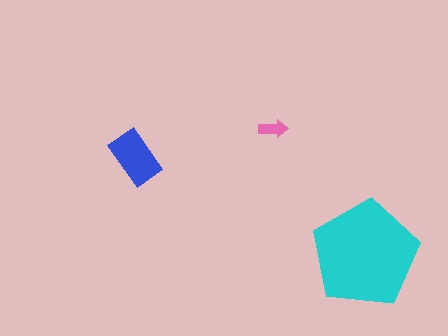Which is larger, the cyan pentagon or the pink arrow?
The cyan pentagon.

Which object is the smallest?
The pink arrow.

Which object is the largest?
The cyan pentagon.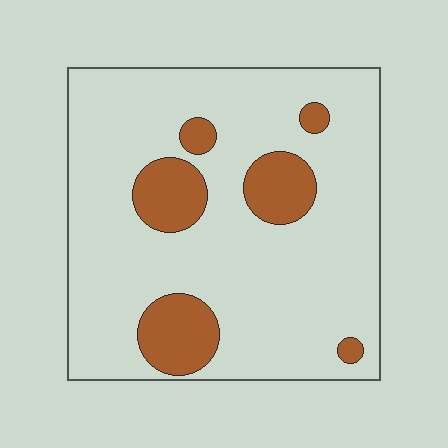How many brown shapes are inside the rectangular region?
6.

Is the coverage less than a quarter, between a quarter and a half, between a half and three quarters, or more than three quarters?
Less than a quarter.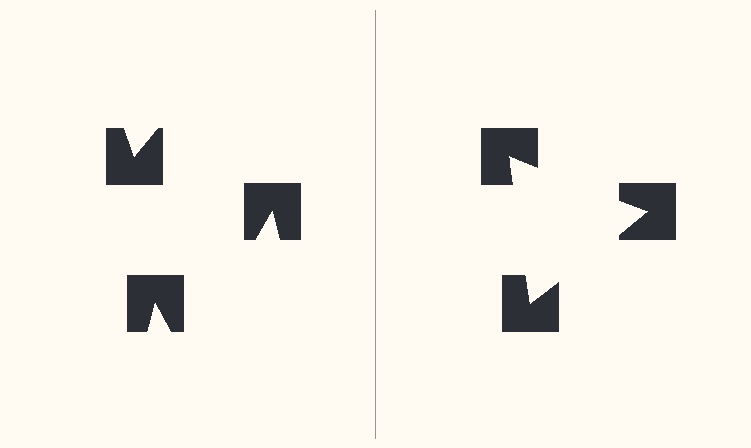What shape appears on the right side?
An illusory triangle.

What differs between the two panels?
The notched squares are positioned identically on both sides; only the wedge orientations differ. On the right they align to a triangle; on the left they are misaligned.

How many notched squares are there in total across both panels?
6 — 3 on each side.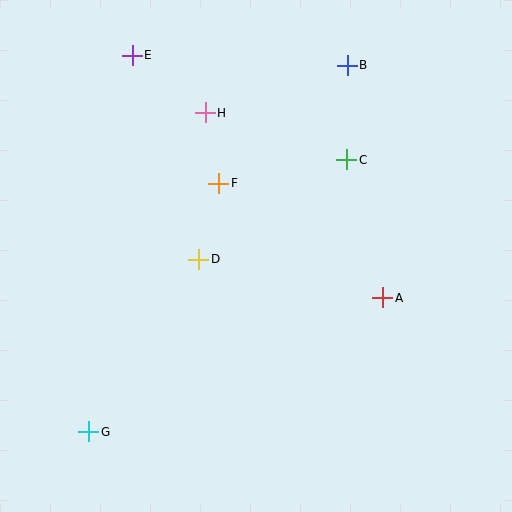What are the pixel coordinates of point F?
Point F is at (219, 183).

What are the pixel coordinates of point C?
Point C is at (347, 160).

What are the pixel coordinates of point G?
Point G is at (89, 432).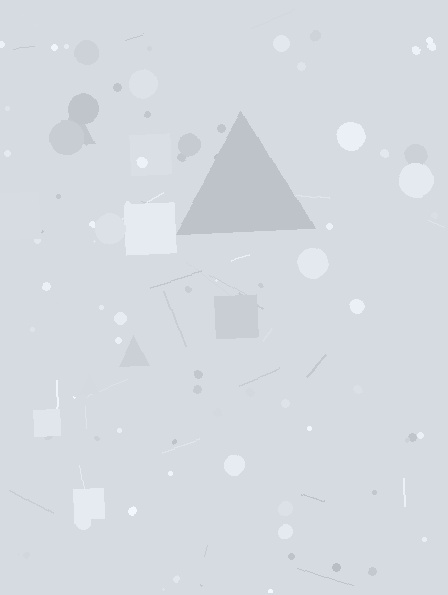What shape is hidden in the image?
A triangle is hidden in the image.